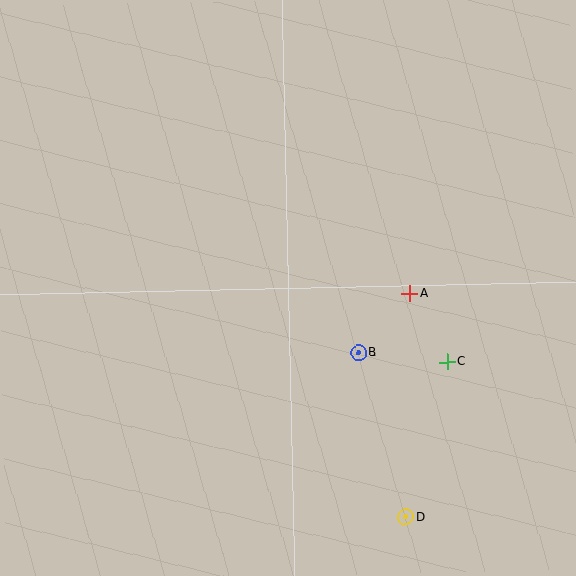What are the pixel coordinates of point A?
Point A is at (410, 293).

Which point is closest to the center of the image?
Point B at (359, 353) is closest to the center.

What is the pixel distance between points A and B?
The distance between A and B is 79 pixels.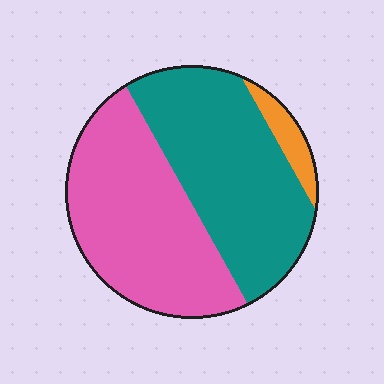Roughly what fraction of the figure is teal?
Teal covers around 45% of the figure.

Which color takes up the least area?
Orange, at roughly 5%.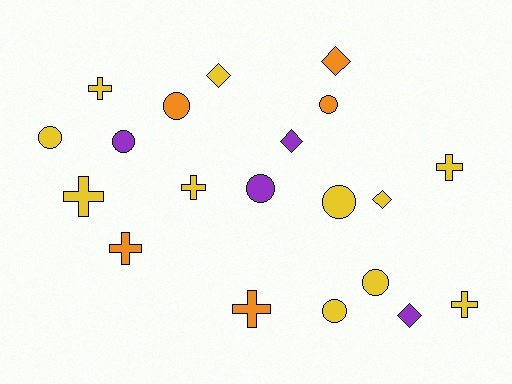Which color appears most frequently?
Yellow, with 11 objects.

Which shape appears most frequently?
Circle, with 8 objects.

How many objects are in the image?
There are 20 objects.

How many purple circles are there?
There are 2 purple circles.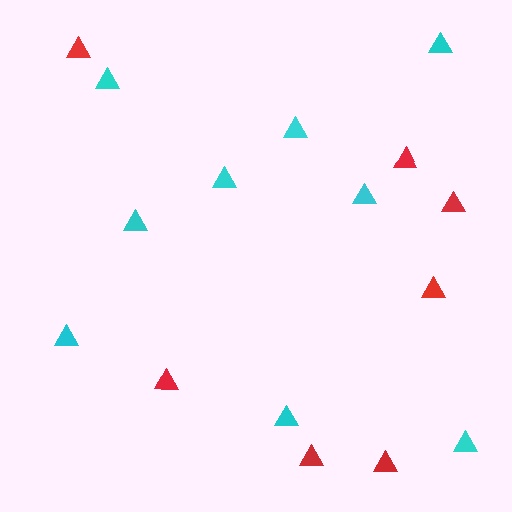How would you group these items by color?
There are 2 groups: one group of cyan triangles (9) and one group of red triangles (7).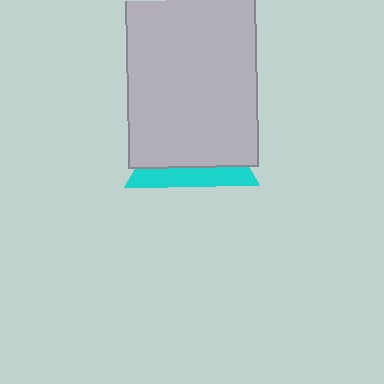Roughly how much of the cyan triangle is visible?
A small part of it is visible (roughly 31%).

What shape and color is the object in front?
The object in front is a light gray rectangle.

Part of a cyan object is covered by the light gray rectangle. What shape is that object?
It is a triangle.